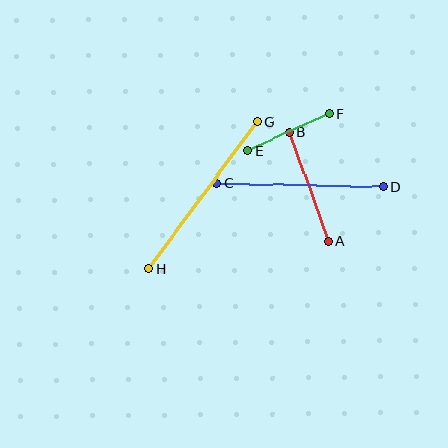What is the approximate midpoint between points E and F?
The midpoint is at approximately (288, 132) pixels.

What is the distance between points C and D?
The distance is approximately 167 pixels.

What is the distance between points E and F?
The distance is approximately 89 pixels.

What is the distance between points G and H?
The distance is approximately 182 pixels.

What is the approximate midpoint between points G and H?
The midpoint is at approximately (203, 195) pixels.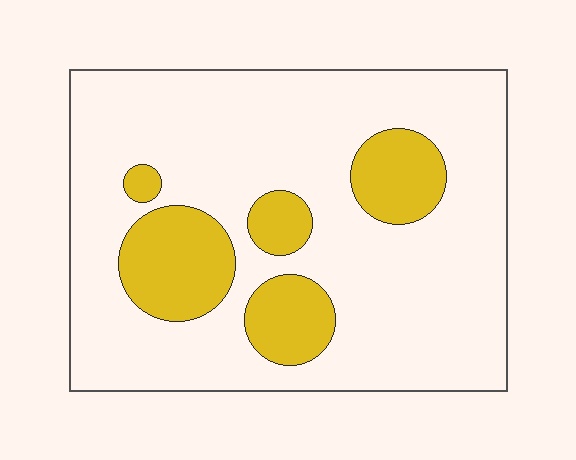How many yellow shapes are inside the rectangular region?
5.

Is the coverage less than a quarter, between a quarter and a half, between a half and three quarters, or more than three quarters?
Less than a quarter.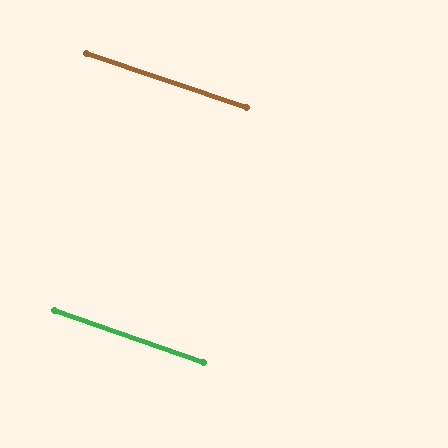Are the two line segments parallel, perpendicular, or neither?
Parallel — their directions differ by only 0.7°.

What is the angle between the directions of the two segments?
Approximately 1 degree.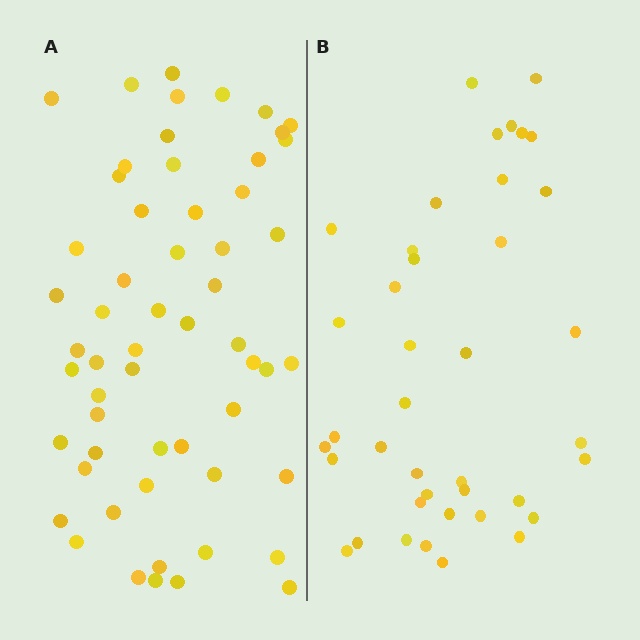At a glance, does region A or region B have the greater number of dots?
Region A (the left region) has more dots.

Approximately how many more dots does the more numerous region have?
Region A has approximately 15 more dots than region B.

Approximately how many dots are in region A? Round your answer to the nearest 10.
About 60 dots. (The exact count is 57, which rounds to 60.)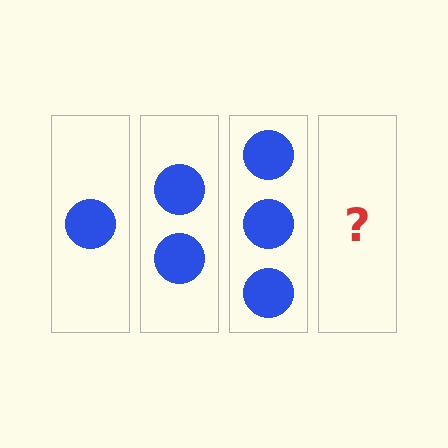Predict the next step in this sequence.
The next step is 4 circles.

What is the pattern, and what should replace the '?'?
The pattern is that each step adds one more circle. The '?' should be 4 circles.